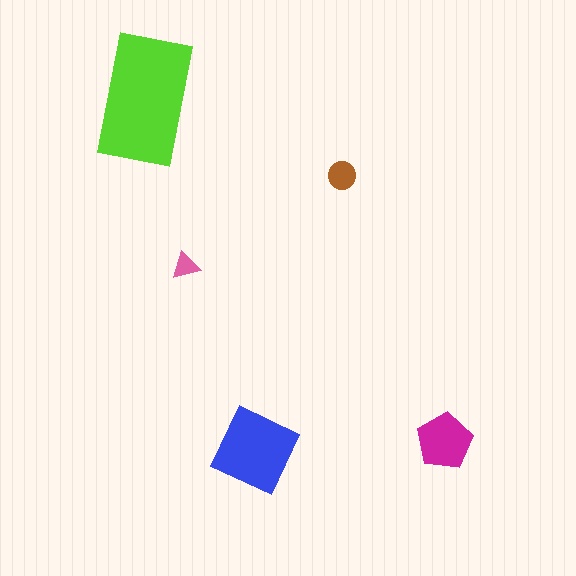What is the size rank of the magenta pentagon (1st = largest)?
3rd.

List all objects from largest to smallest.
The lime rectangle, the blue square, the magenta pentagon, the brown circle, the pink triangle.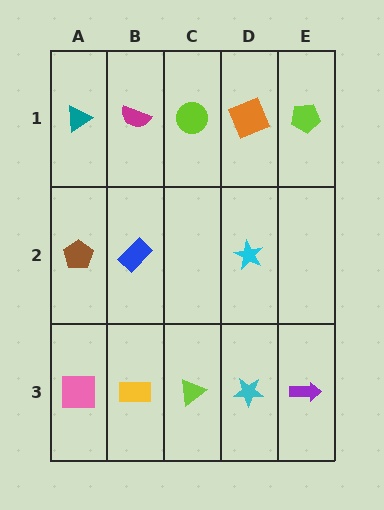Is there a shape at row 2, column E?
No, that cell is empty.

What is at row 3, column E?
A purple arrow.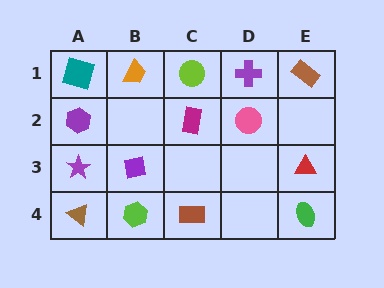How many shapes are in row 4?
4 shapes.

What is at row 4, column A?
A brown triangle.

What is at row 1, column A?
A teal square.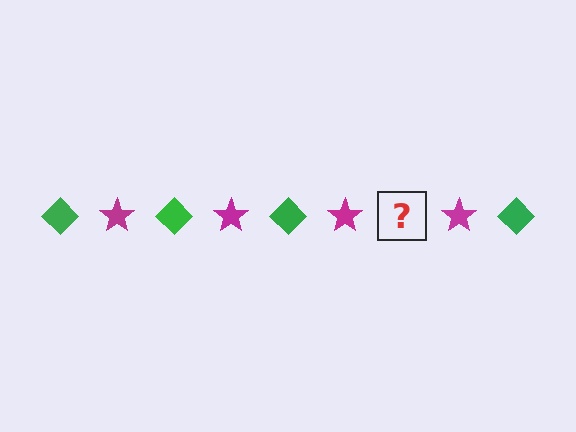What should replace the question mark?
The question mark should be replaced with a green diamond.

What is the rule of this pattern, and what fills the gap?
The rule is that the pattern alternates between green diamond and magenta star. The gap should be filled with a green diamond.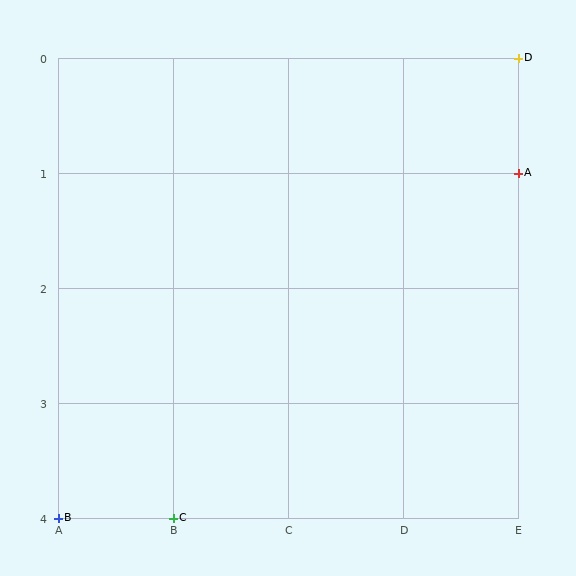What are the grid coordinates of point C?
Point C is at grid coordinates (B, 4).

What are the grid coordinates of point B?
Point B is at grid coordinates (A, 4).